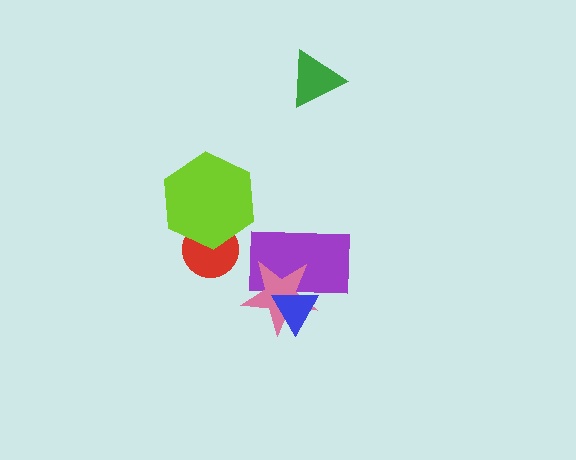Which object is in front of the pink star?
The blue triangle is in front of the pink star.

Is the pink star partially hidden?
Yes, it is partially covered by another shape.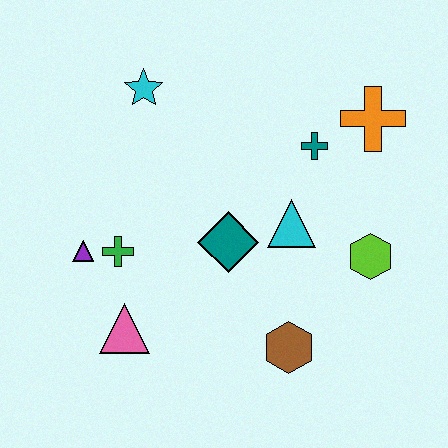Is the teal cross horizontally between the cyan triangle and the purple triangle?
No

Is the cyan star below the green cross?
No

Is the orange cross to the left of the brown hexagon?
No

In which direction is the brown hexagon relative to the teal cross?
The brown hexagon is below the teal cross.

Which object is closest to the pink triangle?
The green cross is closest to the pink triangle.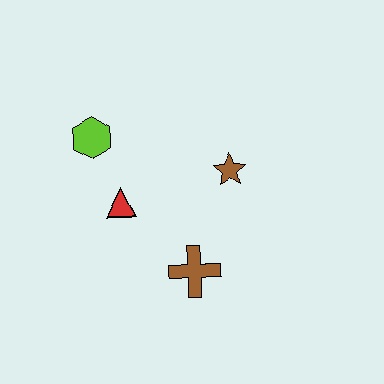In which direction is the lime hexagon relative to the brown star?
The lime hexagon is to the left of the brown star.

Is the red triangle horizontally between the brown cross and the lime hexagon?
Yes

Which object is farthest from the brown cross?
The lime hexagon is farthest from the brown cross.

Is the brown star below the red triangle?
No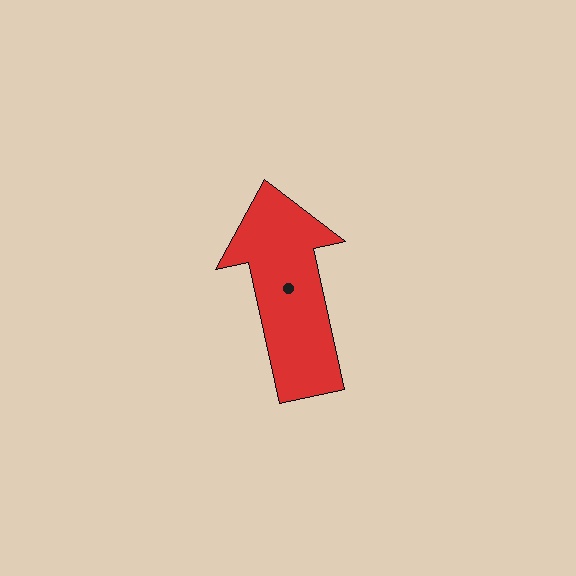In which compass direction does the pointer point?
North.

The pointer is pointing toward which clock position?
Roughly 12 o'clock.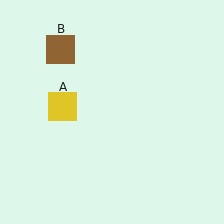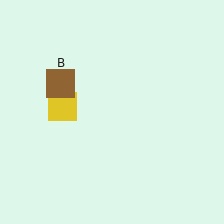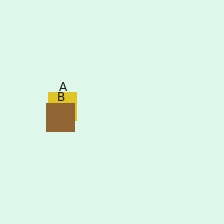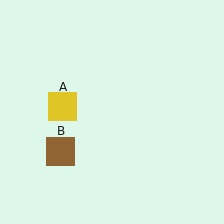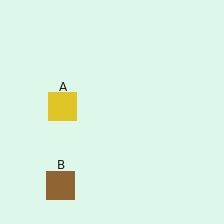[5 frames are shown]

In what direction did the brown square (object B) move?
The brown square (object B) moved down.